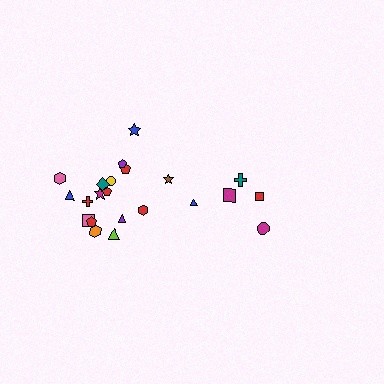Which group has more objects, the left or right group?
The left group.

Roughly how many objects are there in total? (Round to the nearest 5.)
Roughly 20 objects in total.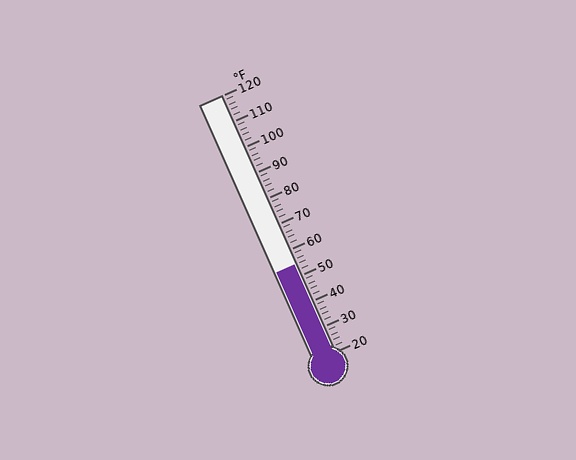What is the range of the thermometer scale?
The thermometer scale ranges from 20°F to 120°F.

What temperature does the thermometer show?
The thermometer shows approximately 54°F.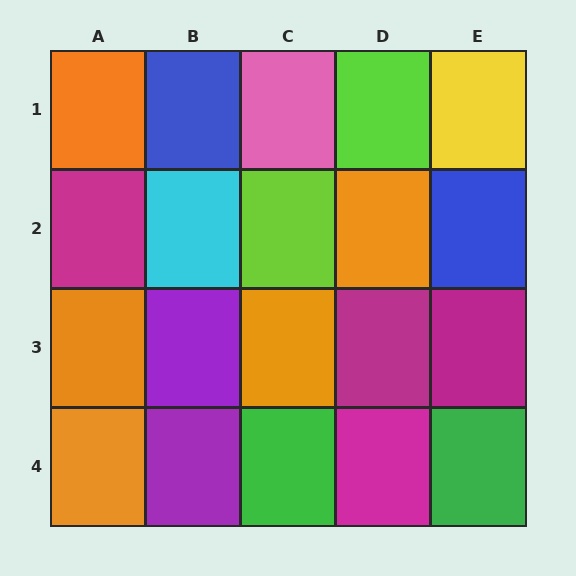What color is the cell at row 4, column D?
Magenta.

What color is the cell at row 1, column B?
Blue.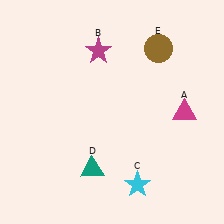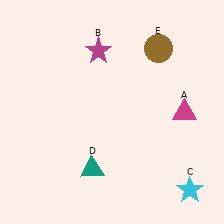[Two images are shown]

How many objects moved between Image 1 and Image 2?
1 object moved between the two images.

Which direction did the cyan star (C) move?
The cyan star (C) moved right.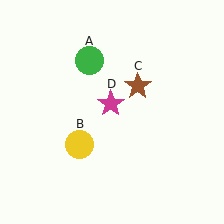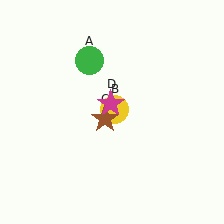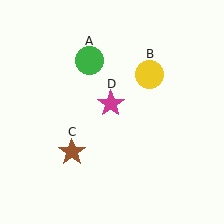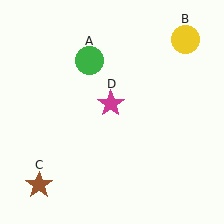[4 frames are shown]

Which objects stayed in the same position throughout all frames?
Green circle (object A) and magenta star (object D) remained stationary.